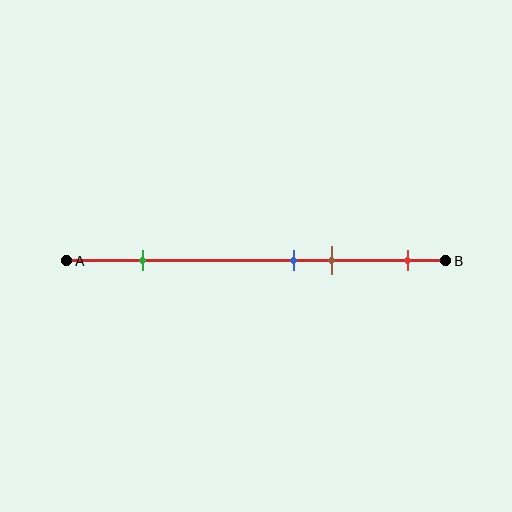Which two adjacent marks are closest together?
The blue and brown marks are the closest adjacent pair.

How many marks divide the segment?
There are 4 marks dividing the segment.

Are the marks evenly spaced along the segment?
No, the marks are not evenly spaced.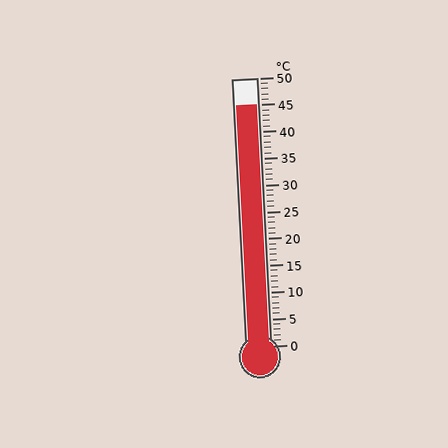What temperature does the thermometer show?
The thermometer shows approximately 45°C.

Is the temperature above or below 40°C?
The temperature is above 40°C.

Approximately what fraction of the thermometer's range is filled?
The thermometer is filled to approximately 90% of its range.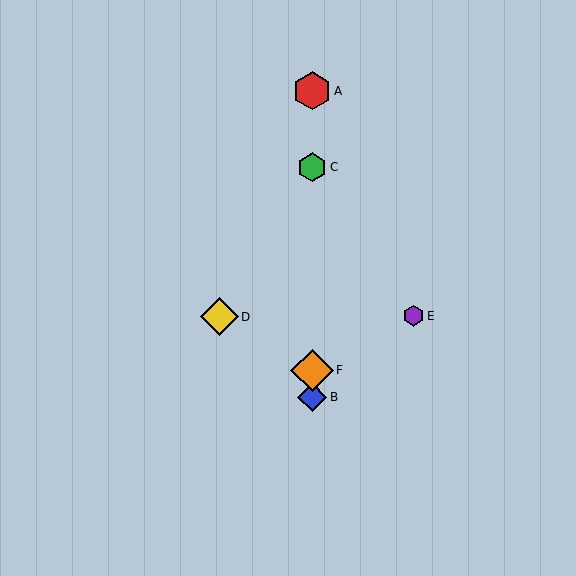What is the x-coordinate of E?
Object E is at x≈414.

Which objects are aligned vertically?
Objects A, B, C, F are aligned vertically.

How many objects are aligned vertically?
4 objects (A, B, C, F) are aligned vertically.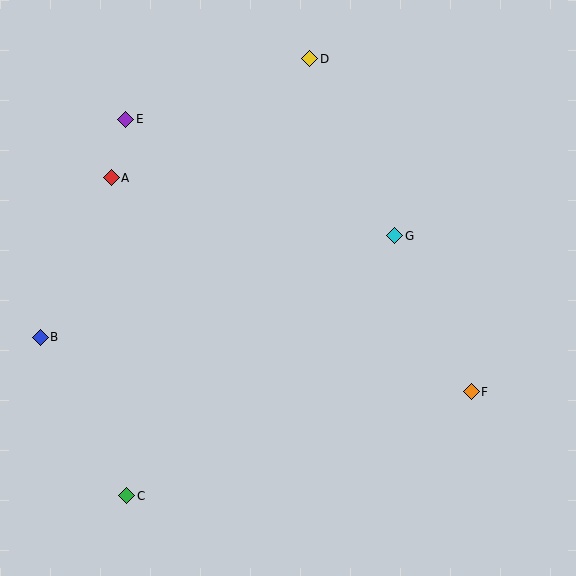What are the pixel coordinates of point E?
Point E is at (126, 119).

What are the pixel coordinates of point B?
Point B is at (40, 337).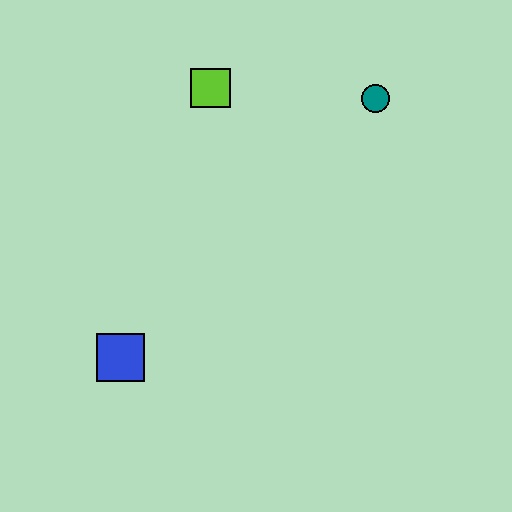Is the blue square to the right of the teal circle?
No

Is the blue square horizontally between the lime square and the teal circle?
No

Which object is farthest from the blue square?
The teal circle is farthest from the blue square.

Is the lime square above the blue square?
Yes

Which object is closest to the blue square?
The lime square is closest to the blue square.